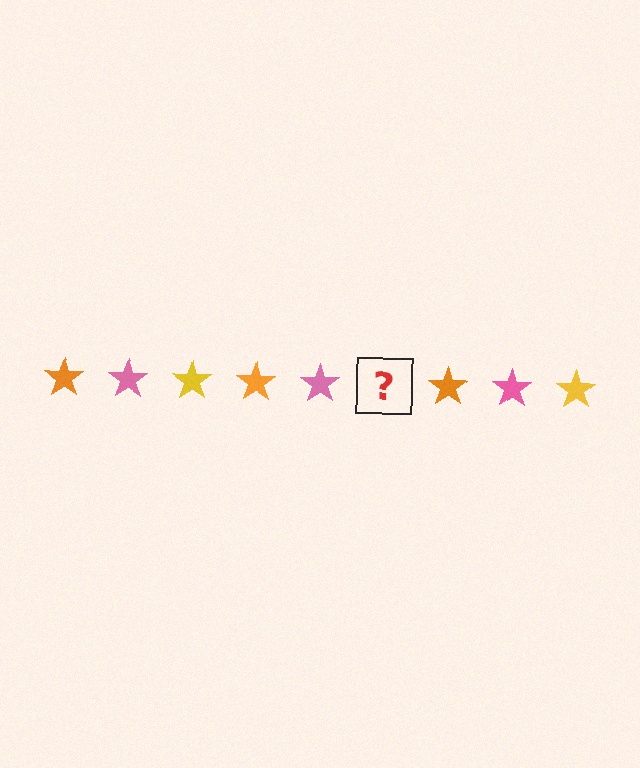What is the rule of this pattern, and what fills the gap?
The rule is that the pattern cycles through orange, pink, yellow stars. The gap should be filled with a yellow star.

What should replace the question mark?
The question mark should be replaced with a yellow star.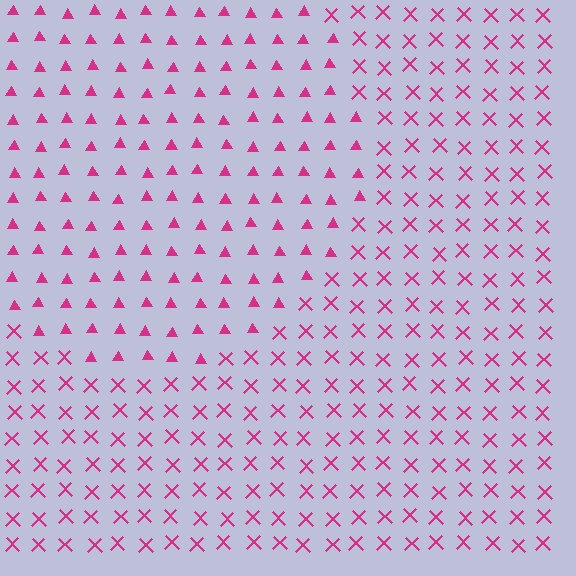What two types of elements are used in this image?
The image uses triangles inside the circle region and X marks outside it.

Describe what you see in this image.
The image is filled with small magenta elements arranged in a uniform grid. A circle-shaped region contains triangles, while the surrounding area contains X marks. The boundary is defined purely by the change in element shape.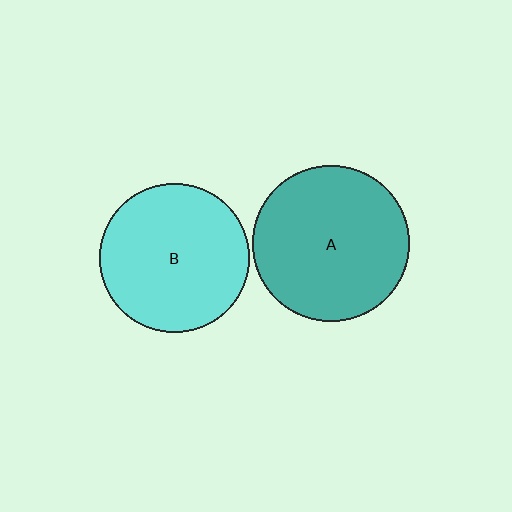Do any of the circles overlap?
No, none of the circles overlap.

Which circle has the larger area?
Circle A (teal).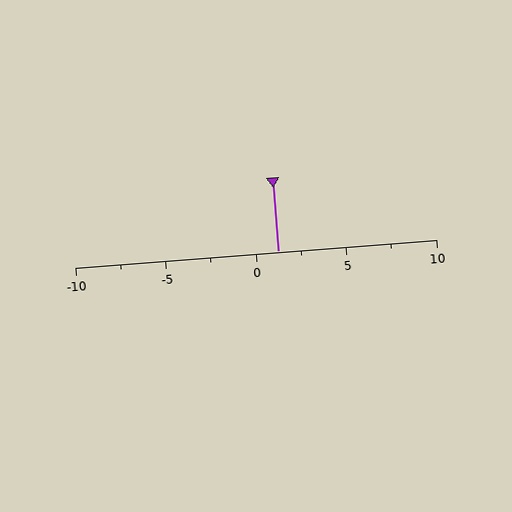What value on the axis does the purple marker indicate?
The marker indicates approximately 1.2.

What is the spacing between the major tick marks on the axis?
The major ticks are spaced 5 apart.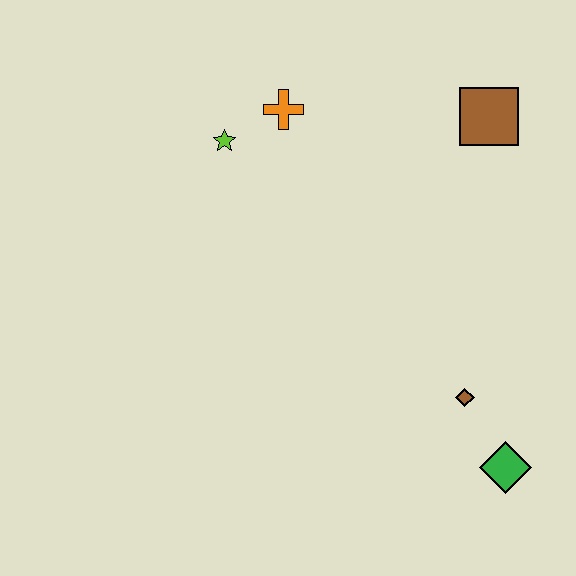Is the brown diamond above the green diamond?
Yes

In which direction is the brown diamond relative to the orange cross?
The brown diamond is below the orange cross.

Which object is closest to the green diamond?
The brown diamond is closest to the green diamond.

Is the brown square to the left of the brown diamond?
No